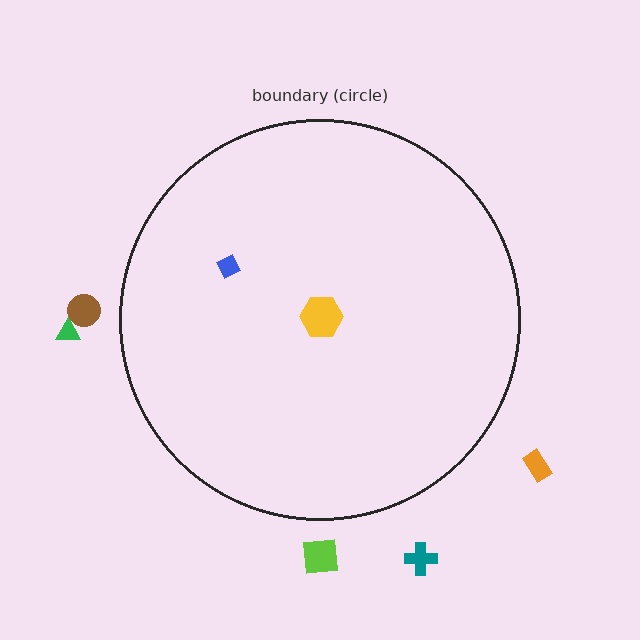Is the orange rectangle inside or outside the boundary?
Outside.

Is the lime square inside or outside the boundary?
Outside.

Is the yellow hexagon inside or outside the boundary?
Inside.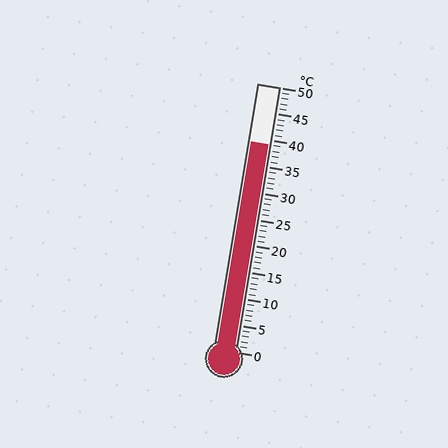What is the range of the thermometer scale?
The thermometer scale ranges from 0°C to 50°C.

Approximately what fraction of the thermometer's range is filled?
The thermometer is filled to approximately 80% of its range.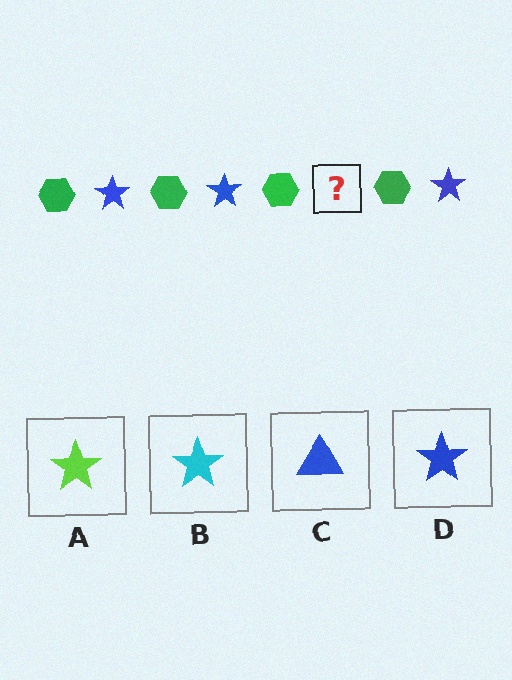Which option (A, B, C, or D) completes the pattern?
D.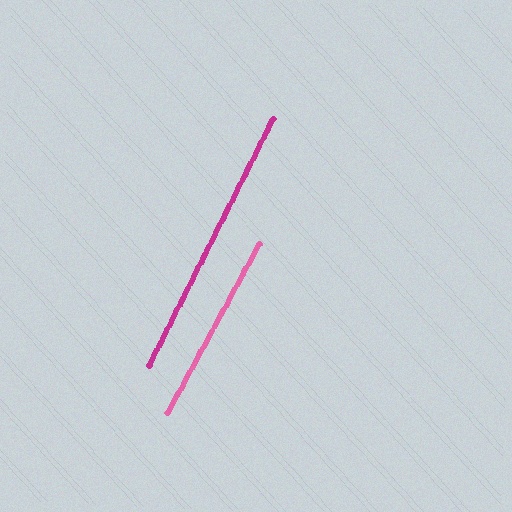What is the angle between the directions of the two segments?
Approximately 2 degrees.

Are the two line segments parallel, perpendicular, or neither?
Parallel — their directions differ by only 1.8°.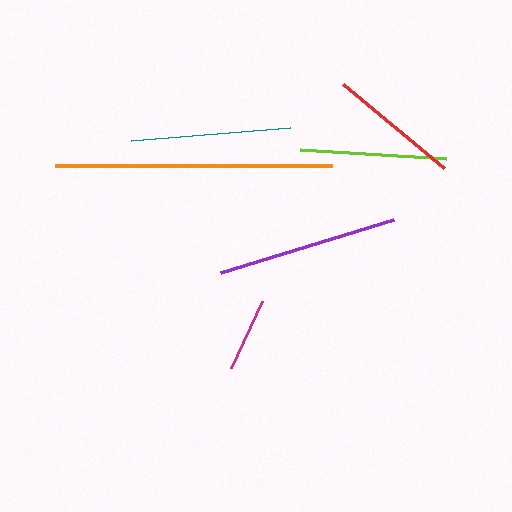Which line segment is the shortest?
The magenta line is the shortest at approximately 75 pixels.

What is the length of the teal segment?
The teal segment is approximately 160 pixels long.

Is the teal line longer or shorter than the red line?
The teal line is longer than the red line.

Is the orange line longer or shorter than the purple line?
The orange line is longer than the purple line.